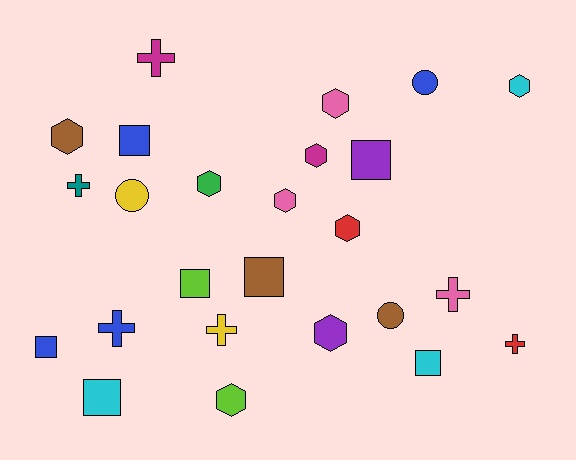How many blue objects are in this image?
There are 4 blue objects.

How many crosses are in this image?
There are 6 crosses.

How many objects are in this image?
There are 25 objects.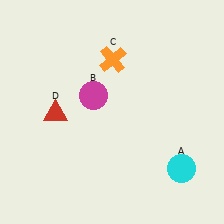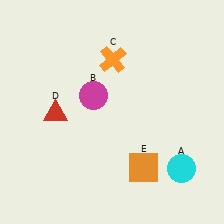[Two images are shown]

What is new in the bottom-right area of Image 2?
An orange square (E) was added in the bottom-right area of Image 2.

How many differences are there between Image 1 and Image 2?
There is 1 difference between the two images.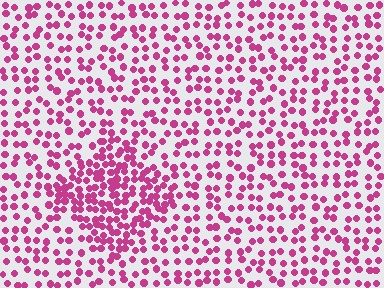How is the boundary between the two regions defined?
The boundary is defined by a change in element density (approximately 1.9x ratio). All elements are the same color, size, and shape.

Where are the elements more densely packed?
The elements are more densely packed inside the diamond boundary.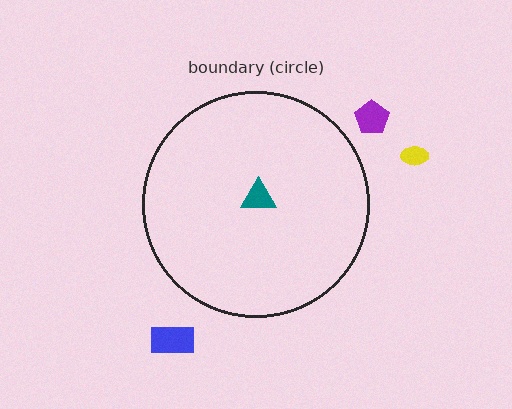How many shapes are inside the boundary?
1 inside, 3 outside.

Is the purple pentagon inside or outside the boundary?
Outside.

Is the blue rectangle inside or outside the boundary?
Outside.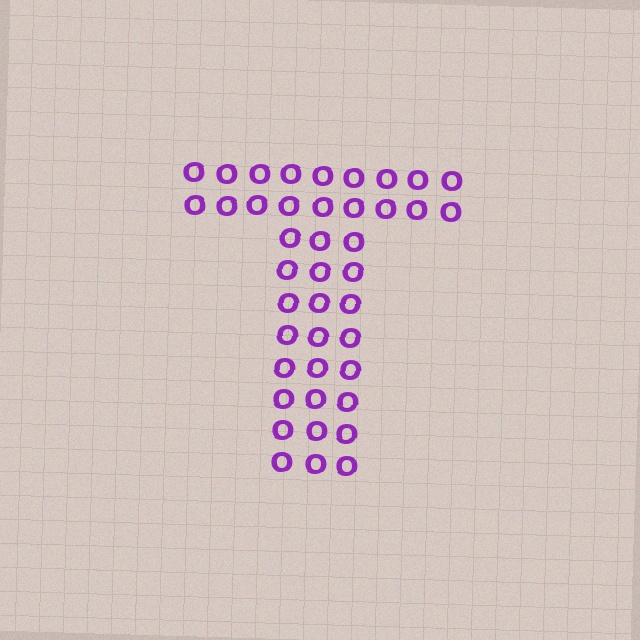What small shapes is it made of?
It is made of small letter O's.